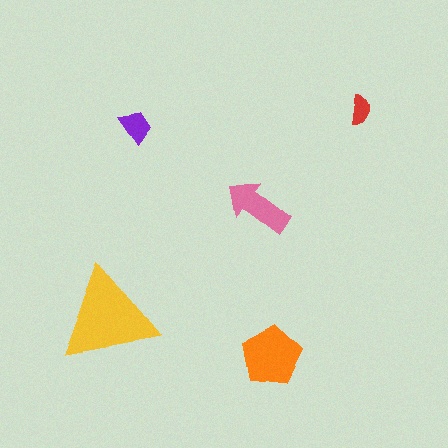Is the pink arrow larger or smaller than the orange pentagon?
Smaller.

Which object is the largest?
The yellow triangle.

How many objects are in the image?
There are 5 objects in the image.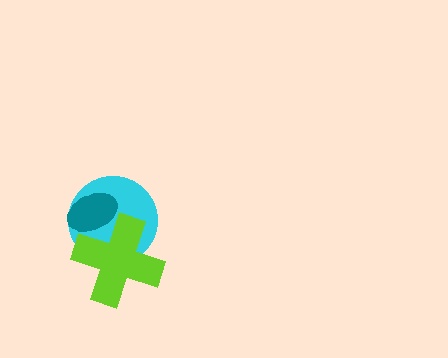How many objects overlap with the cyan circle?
2 objects overlap with the cyan circle.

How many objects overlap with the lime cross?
2 objects overlap with the lime cross.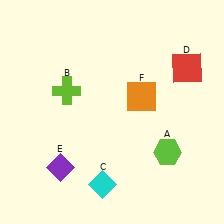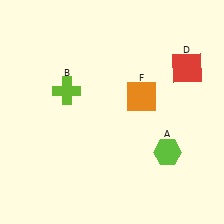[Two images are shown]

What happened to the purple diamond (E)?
The purple diamond (E) was removed in Image 2. It was in the bottom-left area of Image 1.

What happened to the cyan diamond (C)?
The cyan diamond (C) was removed in Image 2. It was in the bottom-left area of Image 1.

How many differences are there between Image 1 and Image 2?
There are 2 differences between the two images.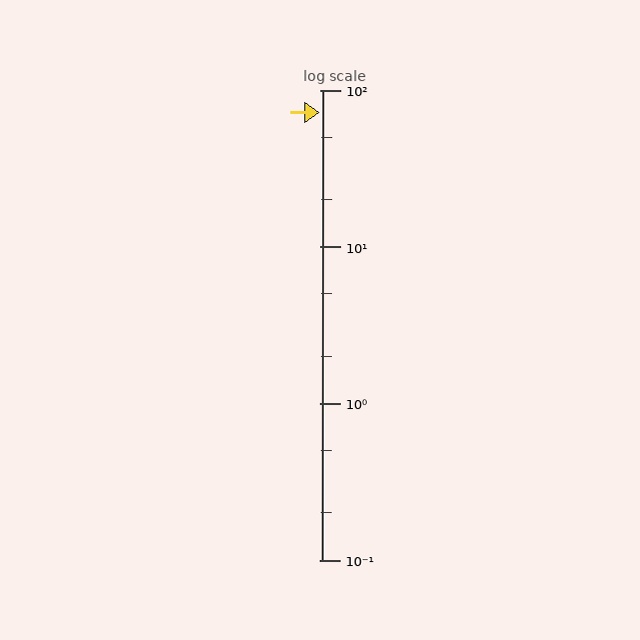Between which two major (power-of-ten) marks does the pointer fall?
The pointer is between 10 and 100.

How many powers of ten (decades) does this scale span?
The scale spans 3 decades, from 0.1 to 100.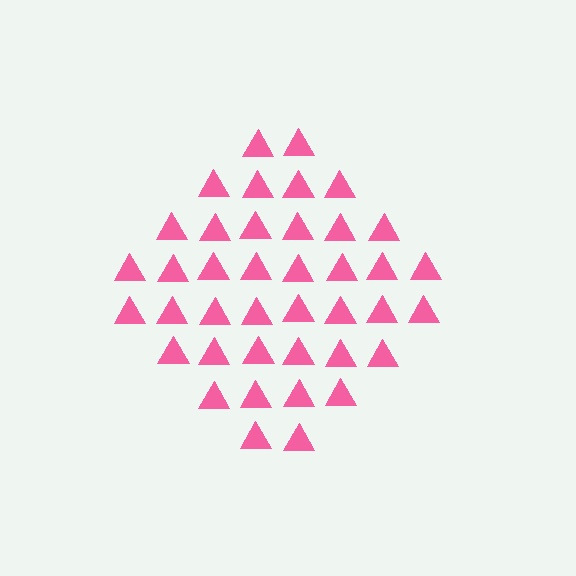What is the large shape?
The large shape is a diamond.